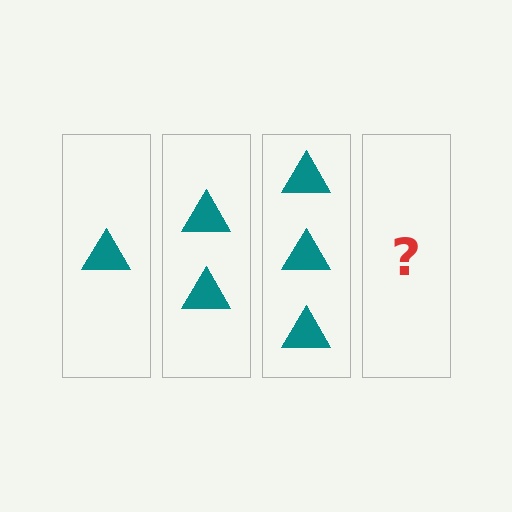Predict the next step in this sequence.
The next step is 4 triangles.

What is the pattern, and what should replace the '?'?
The pattern is that each step adds one more triangle. The '?' should be 4 triangles.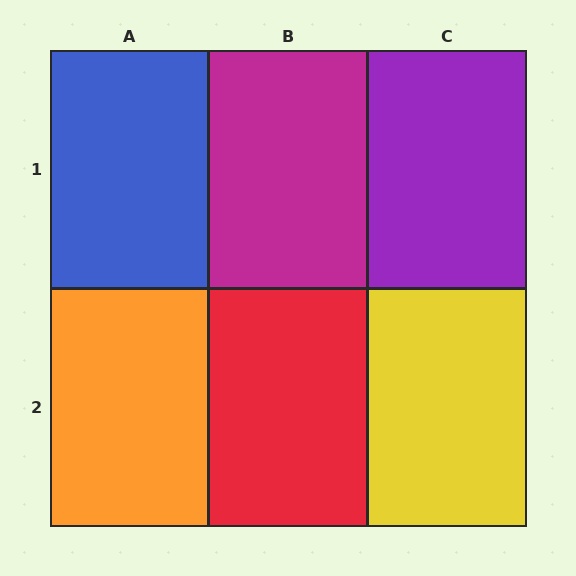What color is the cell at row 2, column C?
Yellow.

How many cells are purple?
1 cell is purple.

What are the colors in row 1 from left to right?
Blue, magenta, purple.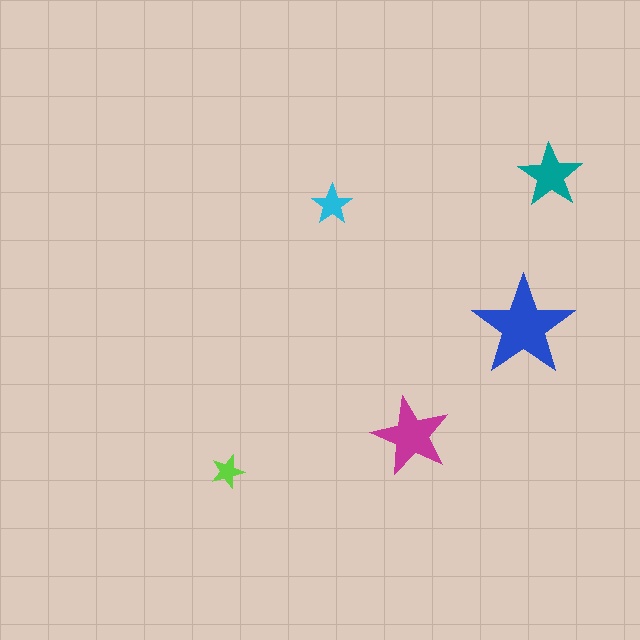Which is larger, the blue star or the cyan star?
The blue one.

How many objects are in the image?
There are 5 objects in the image.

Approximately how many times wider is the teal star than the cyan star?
About 1.5 times wider.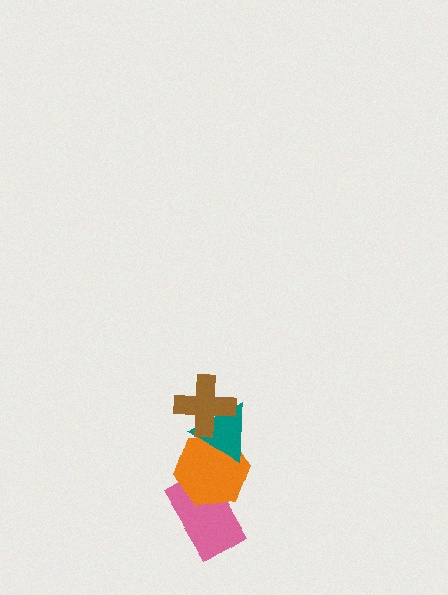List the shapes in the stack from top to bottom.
From top to bottom: the brown cross, the teal triangle, the orange hexagon, the pink rectangle.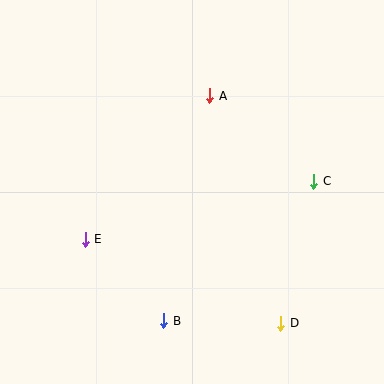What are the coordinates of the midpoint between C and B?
The midpoint between C and B is at (239, 251).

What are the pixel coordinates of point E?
Point E is at (85, 239).